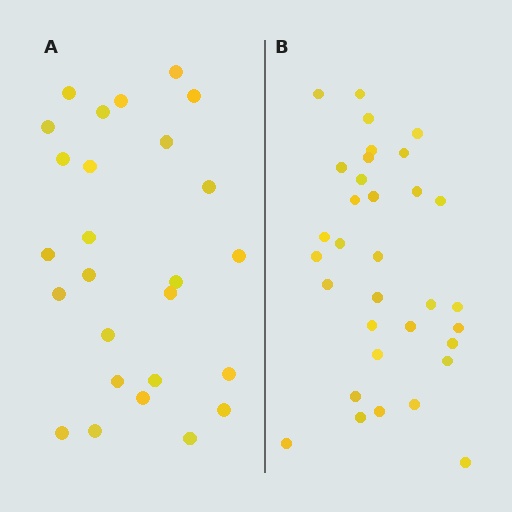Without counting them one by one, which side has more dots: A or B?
Region B (the right region) has more dots.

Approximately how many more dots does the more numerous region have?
Region B has roughly 8 or so more dots than region A.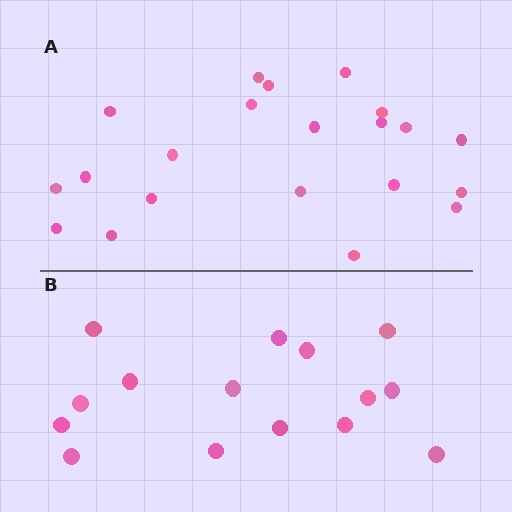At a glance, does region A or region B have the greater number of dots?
Region A (the top region) has more dots.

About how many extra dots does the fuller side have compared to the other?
Region A has about 6 more dots than region B.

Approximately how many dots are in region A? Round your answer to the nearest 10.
About 20 dots. (The exact count is 21, which rounds to 20.)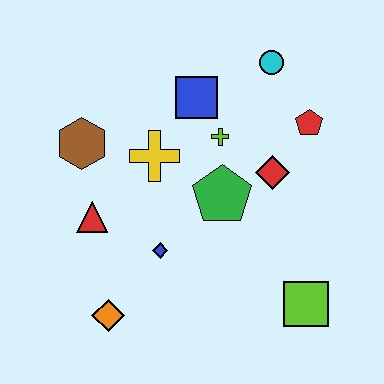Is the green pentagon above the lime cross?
No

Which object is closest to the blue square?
The lime cross is closest to the blue square.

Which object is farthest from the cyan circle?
The orange diamond is farthest from the cyan circle.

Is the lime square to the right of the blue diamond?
Yes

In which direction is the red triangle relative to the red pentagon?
The red triangle is to the left of the red pentagon.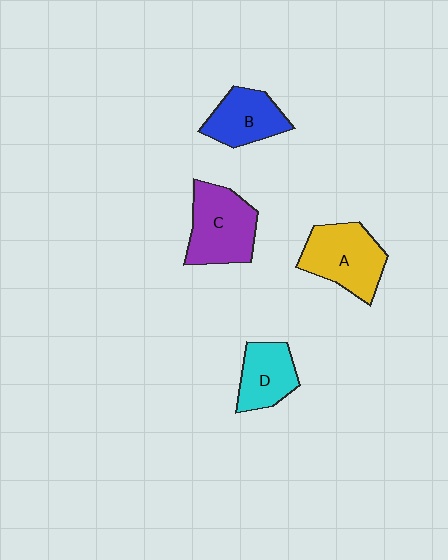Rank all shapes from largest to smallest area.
From largest to smallest: C (purple), A (yellow), B (blue), D (cyan).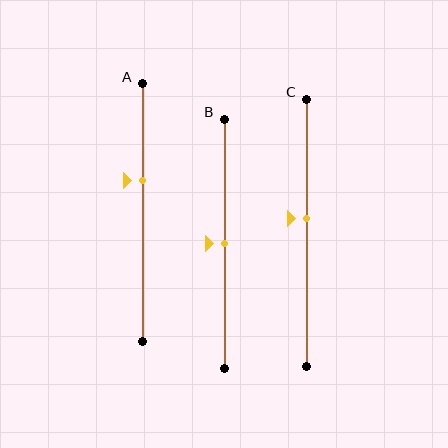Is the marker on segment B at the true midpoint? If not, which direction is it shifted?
Yes, the marker on segment B is at the true midpoint.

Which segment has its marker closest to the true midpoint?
Segment B has its marker closest to the true midpoint.